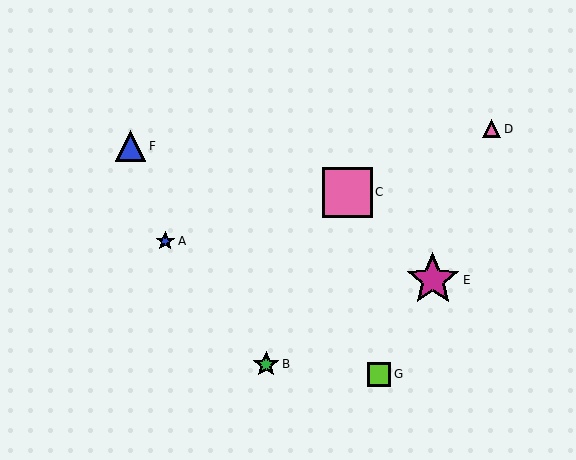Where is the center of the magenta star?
The center of the magenta star is at (433, 280).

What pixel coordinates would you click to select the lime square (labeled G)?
Click at (379, 374) to select the lime square G.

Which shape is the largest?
The magenta star (labeled E) is the largest.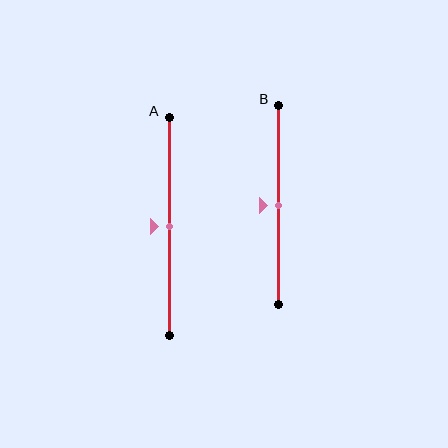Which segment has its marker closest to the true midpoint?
Segment A has its marker closest to the true midpoint.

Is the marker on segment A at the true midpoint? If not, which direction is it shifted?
Yes, the marker on segment A is at the true midpoint.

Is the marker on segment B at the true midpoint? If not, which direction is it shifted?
Yes, the marker on segment B is at the true midpoint.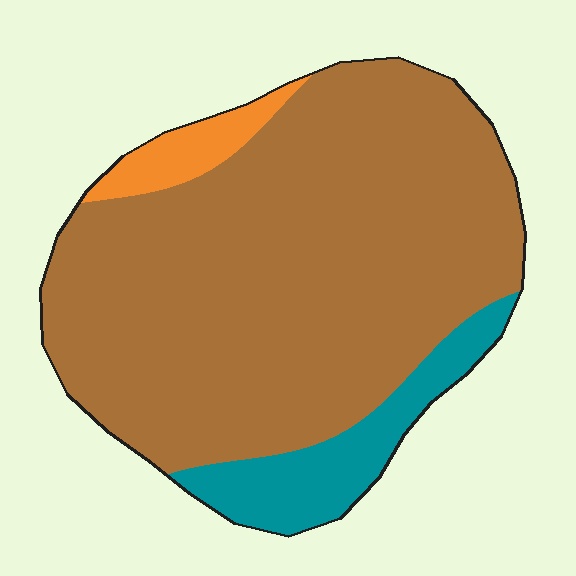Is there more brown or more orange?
Brown.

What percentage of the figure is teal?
Teal takes up about one eighth (1/8) of the figure.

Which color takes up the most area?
Brown, at roughly 80%.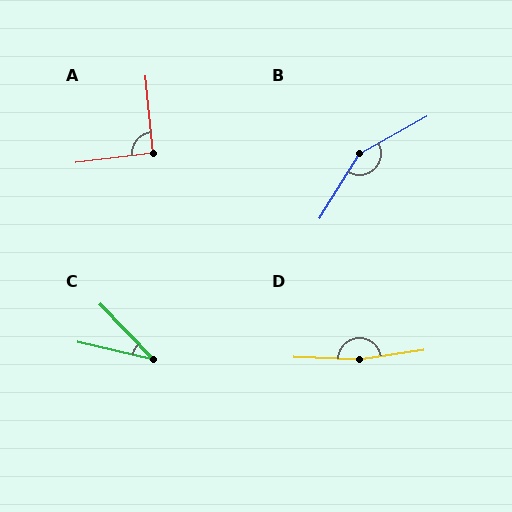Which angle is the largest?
D, at approximately 169 degrees.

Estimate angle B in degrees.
Approximately 151 degrees.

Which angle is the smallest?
C, at approximately 33 degrees.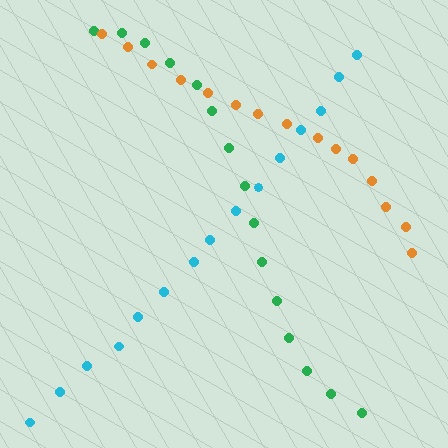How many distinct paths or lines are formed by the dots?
There are 3 distinct paths.